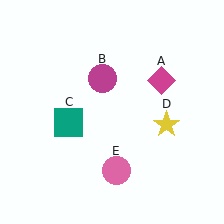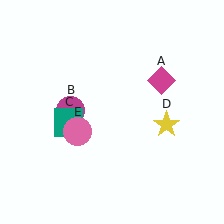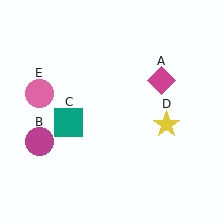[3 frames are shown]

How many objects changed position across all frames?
2 objects changed position: magenta circle (object B), pink circle (object E).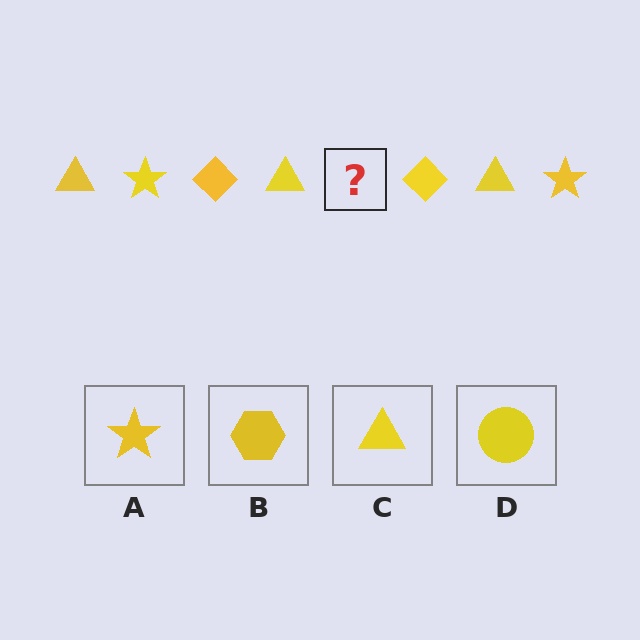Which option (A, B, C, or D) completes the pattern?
A.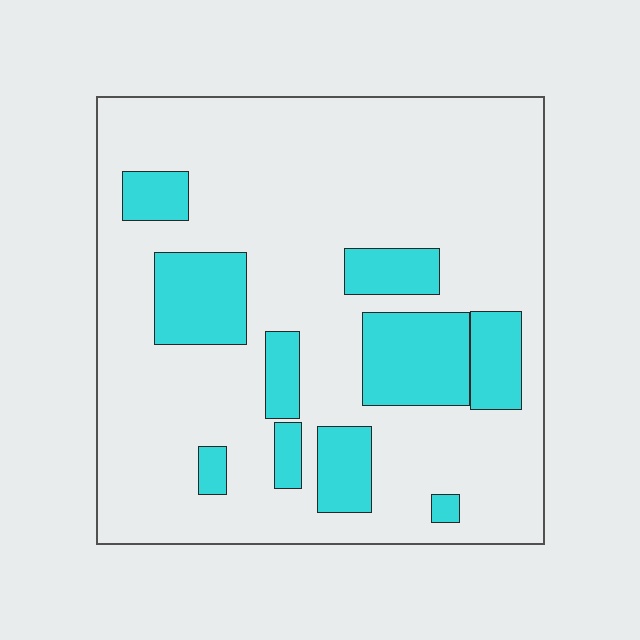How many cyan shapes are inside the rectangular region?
10.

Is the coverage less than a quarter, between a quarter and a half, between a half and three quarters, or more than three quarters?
Less than a quarter.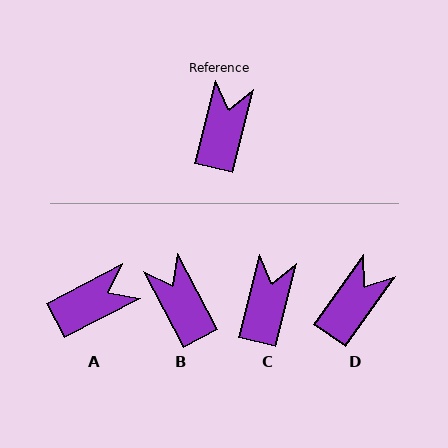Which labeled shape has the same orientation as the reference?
C.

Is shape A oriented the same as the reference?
No, it is off by about 48 degrees.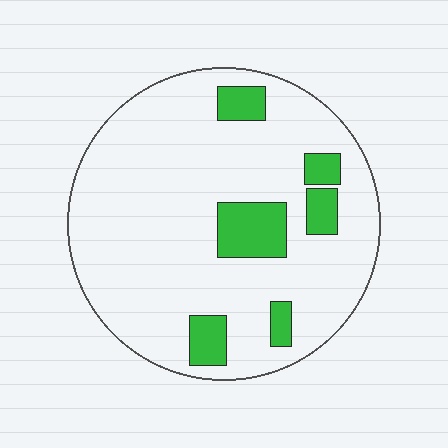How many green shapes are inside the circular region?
6.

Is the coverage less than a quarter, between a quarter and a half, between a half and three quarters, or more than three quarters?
Less than a quarter.